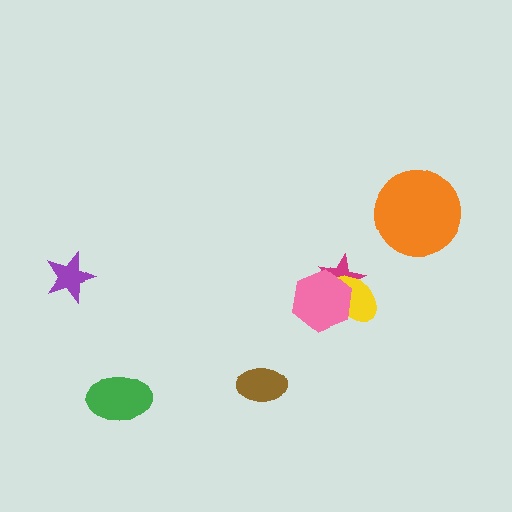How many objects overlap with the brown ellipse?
0 objects overlap with the brown ellipse.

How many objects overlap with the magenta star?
2 objects overlap with the magenta star.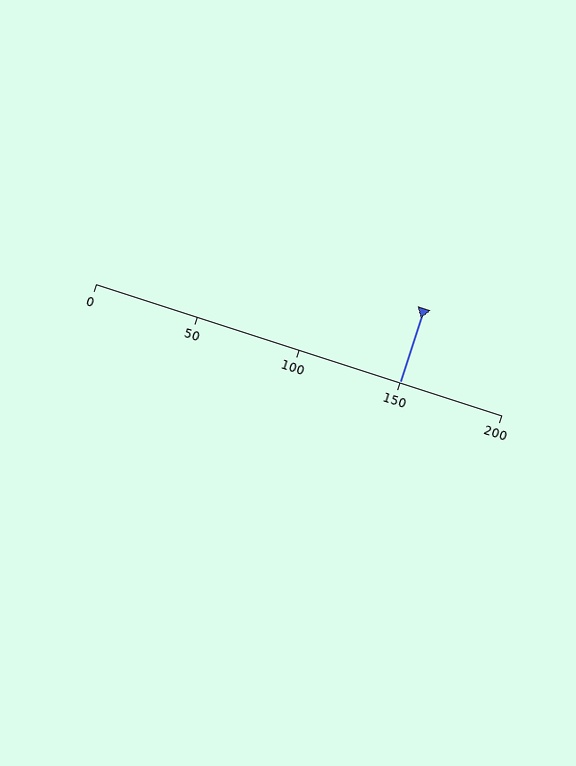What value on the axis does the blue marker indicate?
The marker indicates approximately 150.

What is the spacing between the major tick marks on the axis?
The major ticks are spaced 50 apart.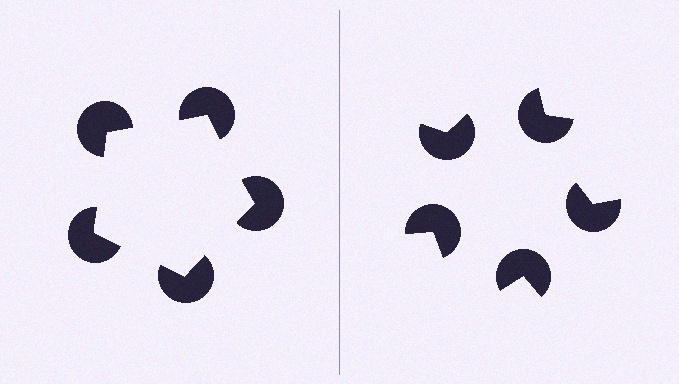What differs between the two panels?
The pac-man discs are positioned identically on both sides; only the wedge orientations differ. On the left they align to a pentagon; on the right they are misaligned.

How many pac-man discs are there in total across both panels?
10 — 5 on each side.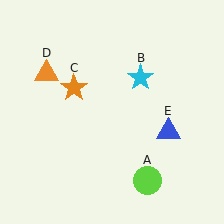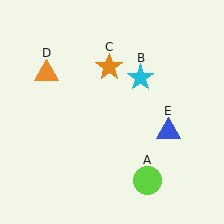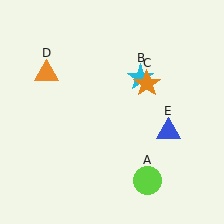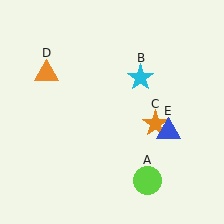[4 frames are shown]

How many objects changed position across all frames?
1 object changed position: orange star (object C).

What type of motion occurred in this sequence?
The orange star (object C) rotated clockwise around the center of the scene.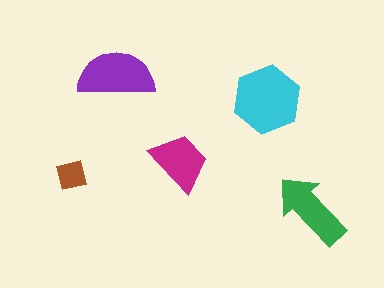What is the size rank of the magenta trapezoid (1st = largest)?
4th.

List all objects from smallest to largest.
The brown square, the magenta trapezoid, the green arrow, the purple semicircle, the cyan hexagon.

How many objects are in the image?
There are 5 objects in the image.